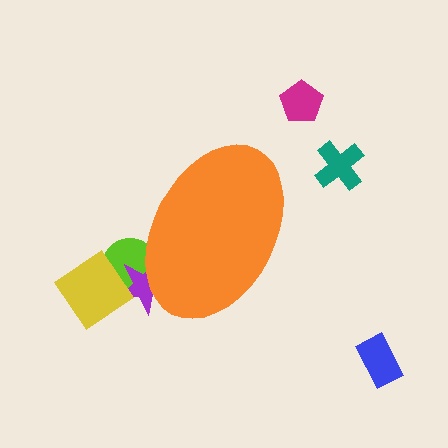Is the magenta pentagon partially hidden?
No, the magenta pentagon is fully visible.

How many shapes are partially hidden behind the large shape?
2 shapes are partially hidden.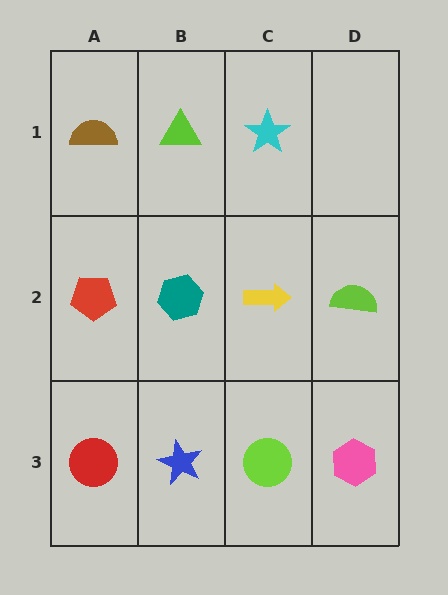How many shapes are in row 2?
4 shapes.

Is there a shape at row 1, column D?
No, that cell is empty.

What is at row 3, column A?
A red circle.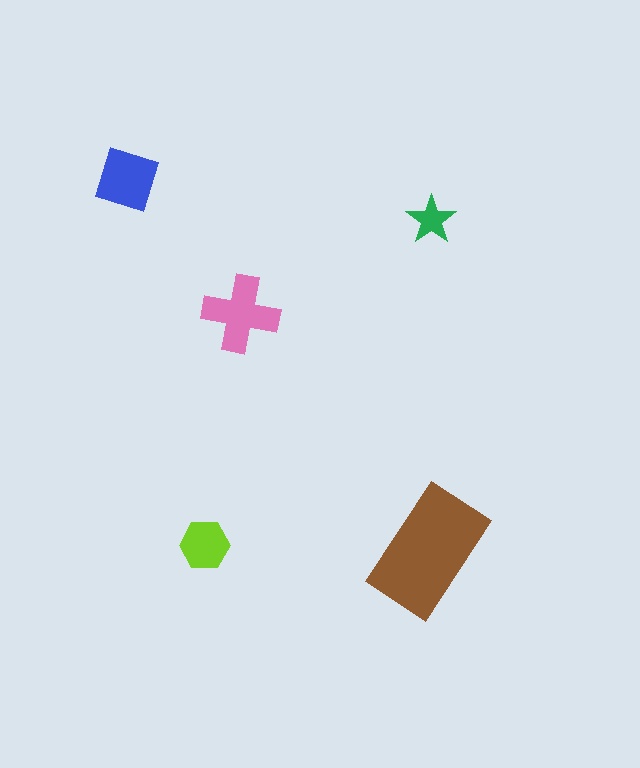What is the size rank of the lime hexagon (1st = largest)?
4th.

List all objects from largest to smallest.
The brown rectangle, the pink cross, the blue square, the lime hexagon, the green star.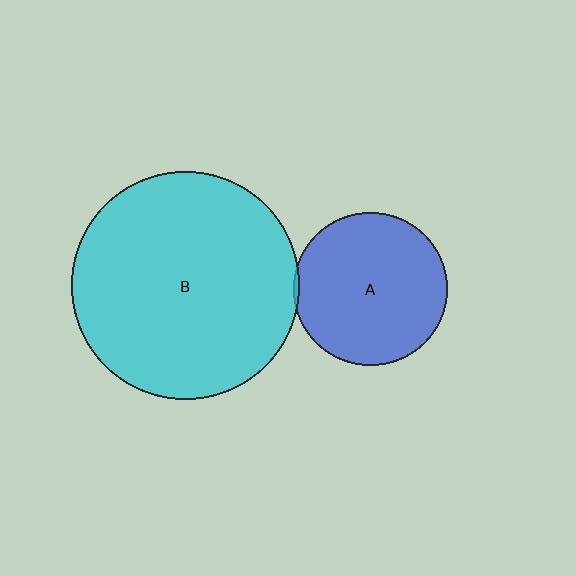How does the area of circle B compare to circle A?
Approximately 2.2 times.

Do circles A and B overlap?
Yes.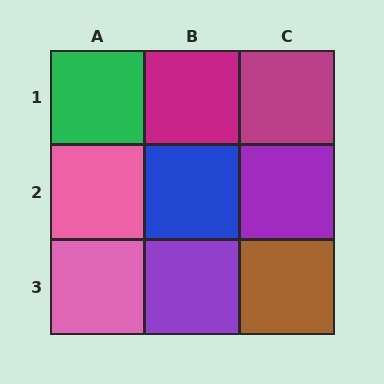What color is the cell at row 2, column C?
Purple.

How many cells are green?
1 cell is green.